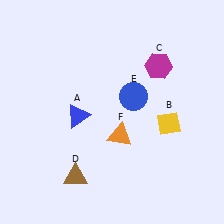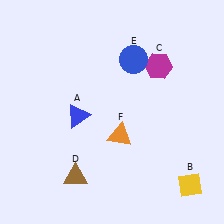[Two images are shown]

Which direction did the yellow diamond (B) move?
The yellow diamond (B) moved down.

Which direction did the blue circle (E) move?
The blue circle (E) moved up.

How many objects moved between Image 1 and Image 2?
2 objects moved between the two images.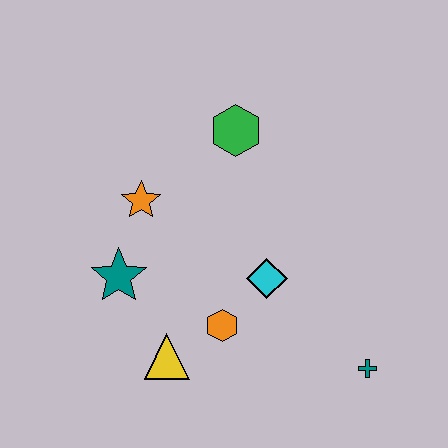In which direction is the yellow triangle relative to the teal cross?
The yellow triangle is to the left of the teal cross.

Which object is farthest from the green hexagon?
The teal cross is farthest from the green hexagon.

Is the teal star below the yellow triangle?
No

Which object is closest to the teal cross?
The cyan diamond is closest to the teal cross.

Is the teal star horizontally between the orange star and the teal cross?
No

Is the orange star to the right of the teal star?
Yes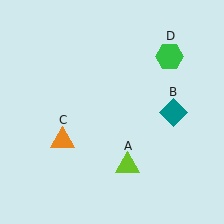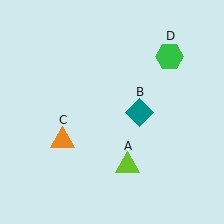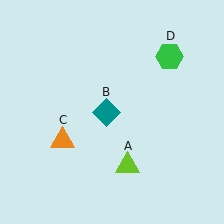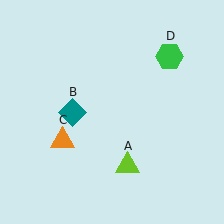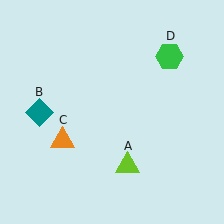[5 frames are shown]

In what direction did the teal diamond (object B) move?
The teal diamond (object B) moved left.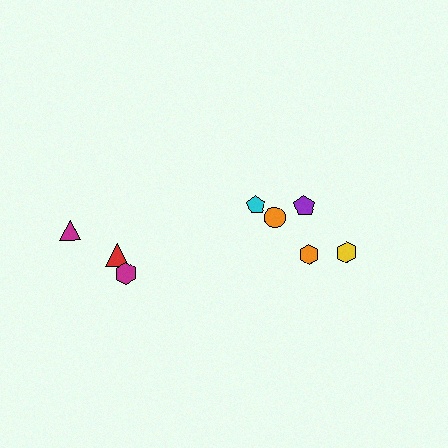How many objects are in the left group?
There are 3 objects.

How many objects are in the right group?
There are 5 objects.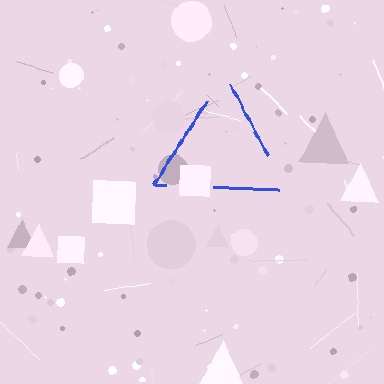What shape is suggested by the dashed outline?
The dashed outline suggests a triangle.